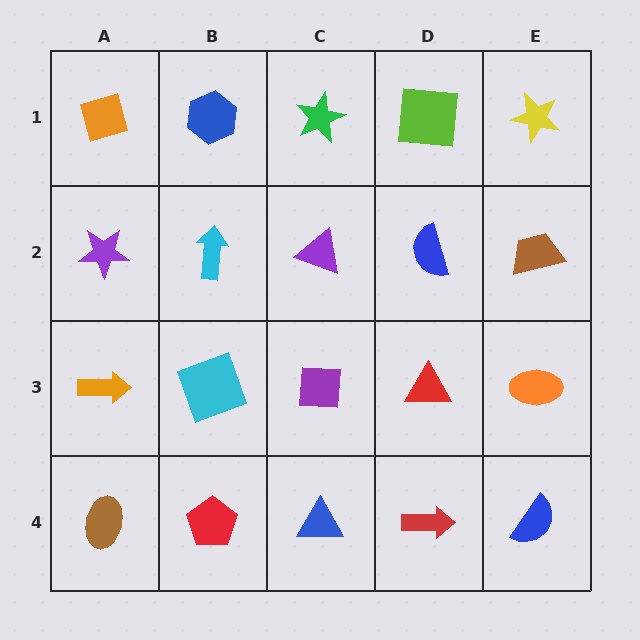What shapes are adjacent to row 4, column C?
A purple square (row 3, column C), a red pentagon (row 4, column B), a red arrow (row 4, column D).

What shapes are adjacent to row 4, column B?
A cyan square (row 3, column B), a brown ellipse (row 4, column A), a blue triangle (row 4, column C).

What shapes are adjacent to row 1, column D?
A blue semicircle (row 2, column D), a green star (row 1, column C), a yellow star (row 1, column E).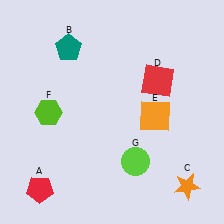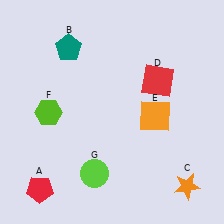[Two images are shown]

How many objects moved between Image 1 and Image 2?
1 object moved between the two images.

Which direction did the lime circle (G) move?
The lime circle (G) moved left.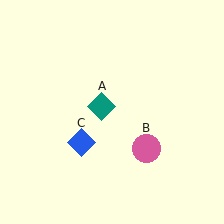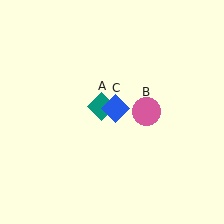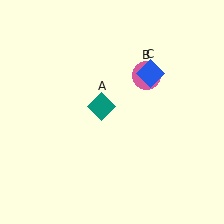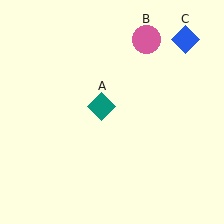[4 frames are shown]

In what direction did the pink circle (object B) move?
The pink circle (object B) moved up.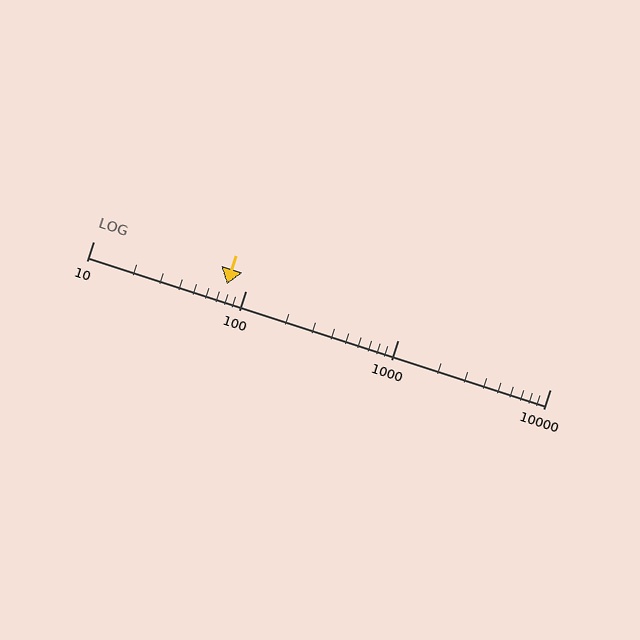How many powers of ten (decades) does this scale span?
The scale spans 3 decades, from 10 to 10000.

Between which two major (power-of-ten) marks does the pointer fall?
The pointer is between 10 and 100.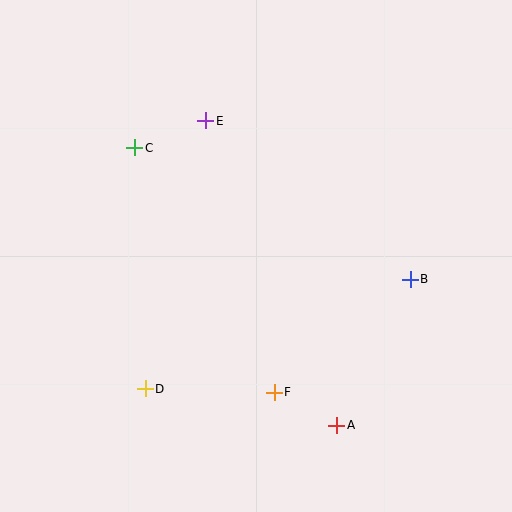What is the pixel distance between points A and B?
The distance between A and B is 163 pixels.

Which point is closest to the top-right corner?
Point B is closest to the top-right corner.